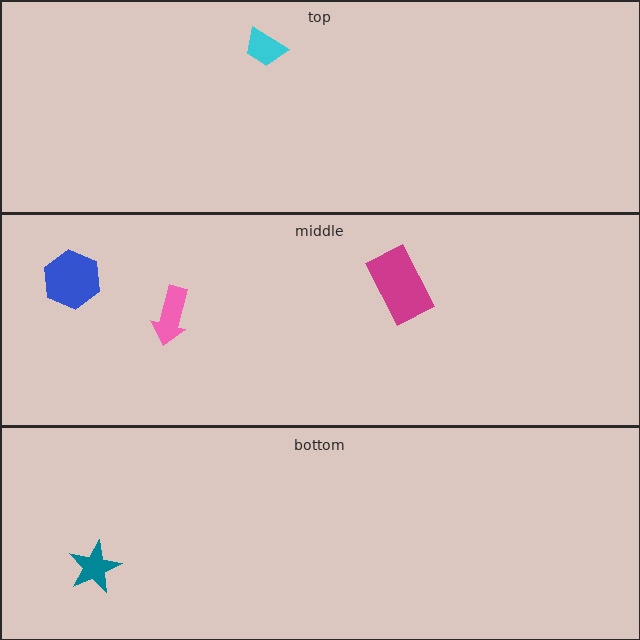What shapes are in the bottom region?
The teal star.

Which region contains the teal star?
The bottom region.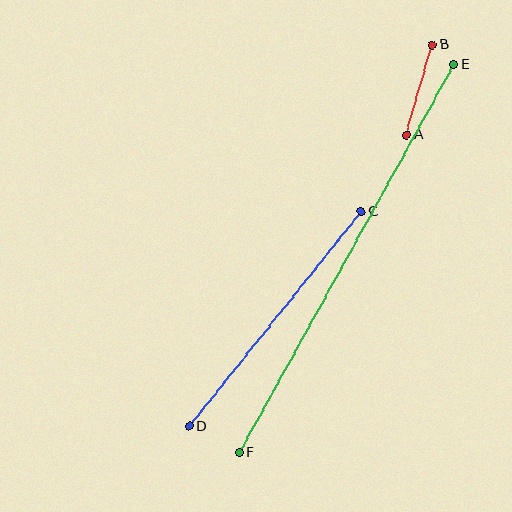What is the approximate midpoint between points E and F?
The midpoint is at approximately (347, 259) pixels.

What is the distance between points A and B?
The distance is approximately 94 pixels.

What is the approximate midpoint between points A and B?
The midpoint is at approximately (419, 90) pixels.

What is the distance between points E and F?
The distance is approximately 444 pixels.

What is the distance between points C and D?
The distance is approximately 275 pixels.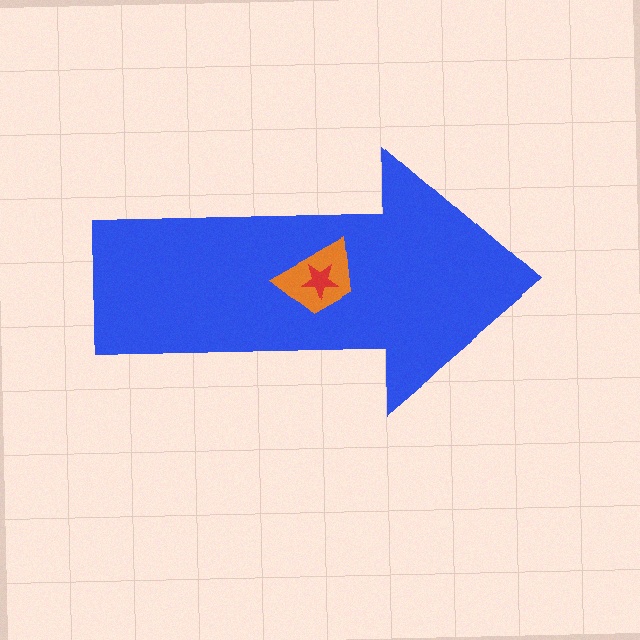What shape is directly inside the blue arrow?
The orange trapezoid.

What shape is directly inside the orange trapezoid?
The red star.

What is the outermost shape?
The blue arrow.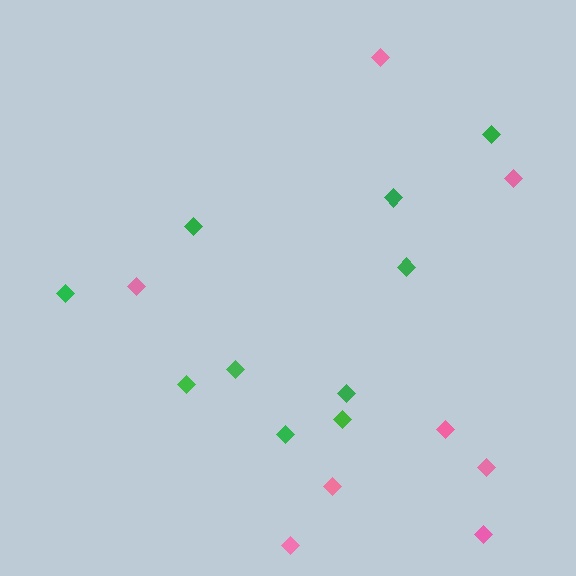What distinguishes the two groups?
There are 2 groups: one group of green diamonds (10) and one group of pink diamonds (8).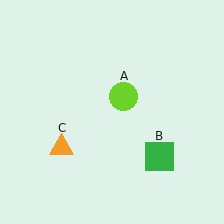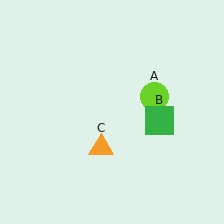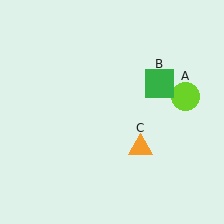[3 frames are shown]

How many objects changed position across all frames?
3 objects changed position: lime circle (object A), green square (object B), orange triangle (object C).